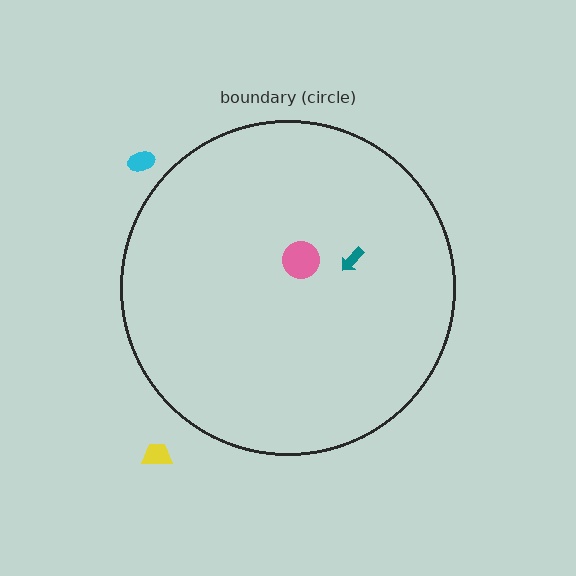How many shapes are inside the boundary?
2 inside, 2 outside.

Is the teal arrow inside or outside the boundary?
Inside.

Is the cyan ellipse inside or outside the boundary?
Outside.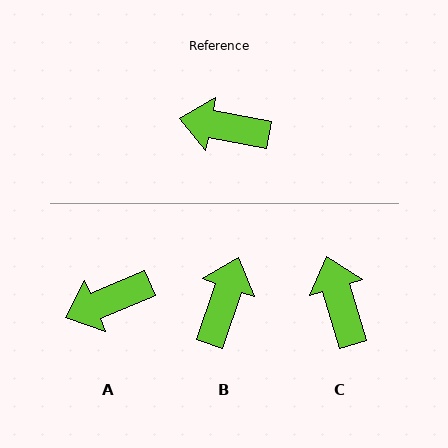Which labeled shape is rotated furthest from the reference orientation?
B, about 98 degrees away.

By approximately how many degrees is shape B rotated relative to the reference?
Approximately 98 degrees clockwise.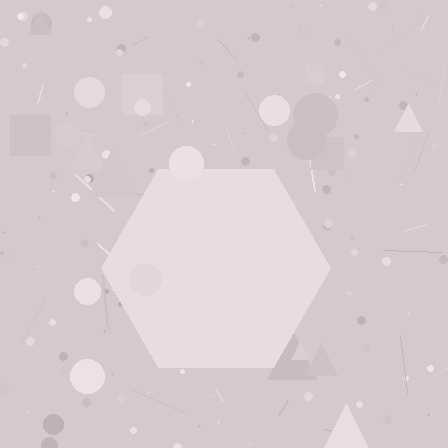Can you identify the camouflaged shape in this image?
The camouflaged shape is a hexagon.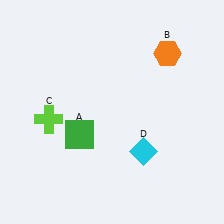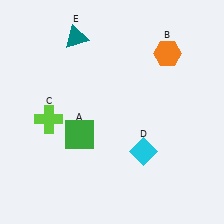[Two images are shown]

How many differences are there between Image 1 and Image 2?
There is 1 difference between the two images.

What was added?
A teal triangle (E) was added in Image 2.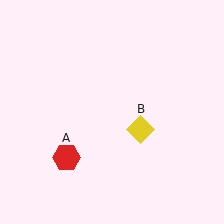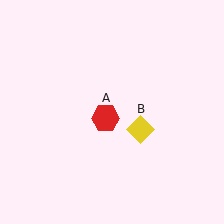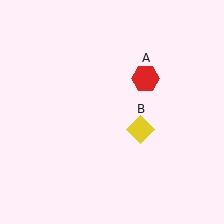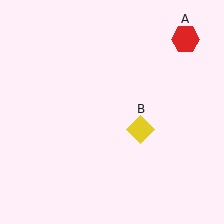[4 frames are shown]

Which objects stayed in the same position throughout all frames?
Yellow diamond (object B) remained stationary.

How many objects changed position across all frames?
1 object changed position: red hexagon (object A).